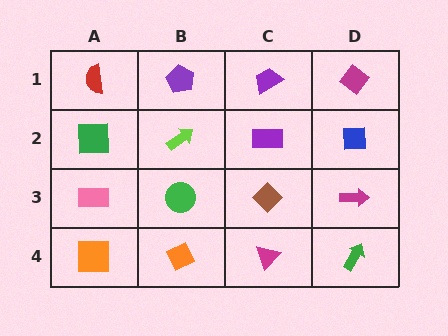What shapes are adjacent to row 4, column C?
A brown diamond (row 3, column C), an orange diamond (row 4, column B), a green arrow (row 4, column D).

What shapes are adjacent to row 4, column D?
A magenta arrow (row 3, column D), a magenta triangle (row 4, column C).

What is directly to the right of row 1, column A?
A purple pentagon.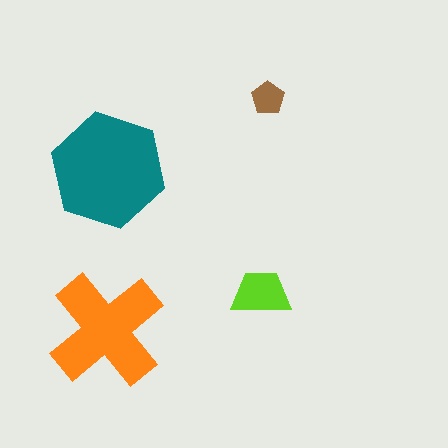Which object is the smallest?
The brown pentagon.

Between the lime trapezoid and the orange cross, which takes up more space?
The orange cross.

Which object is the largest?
The teal hexagon.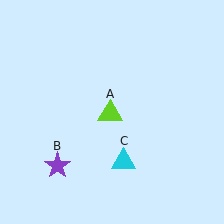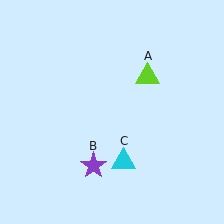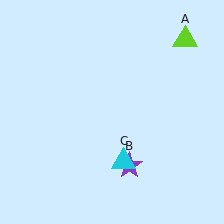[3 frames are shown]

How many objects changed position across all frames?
2 objects changed position: lime triangle (object A), purple star (object B).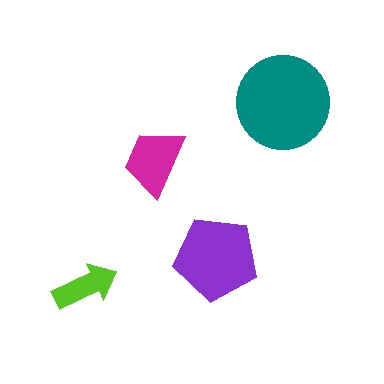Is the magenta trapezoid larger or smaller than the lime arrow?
Larger.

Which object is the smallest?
The lime arrow.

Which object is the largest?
The teal circle.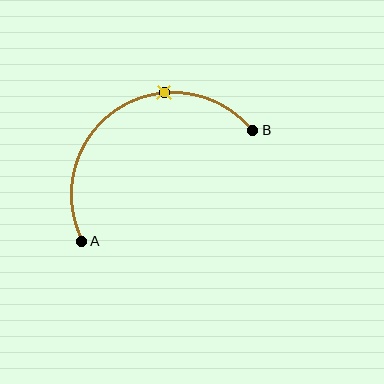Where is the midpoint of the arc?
The arc midpoint is the point on the curve farthest from the straight line joining A and B. It sits above that line.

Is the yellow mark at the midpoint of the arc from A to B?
No. The yellow mark lies on the arc but is closer to endpoint B. The arc midpoint would be at the point on the curve equidistant along the arc from both A and B.